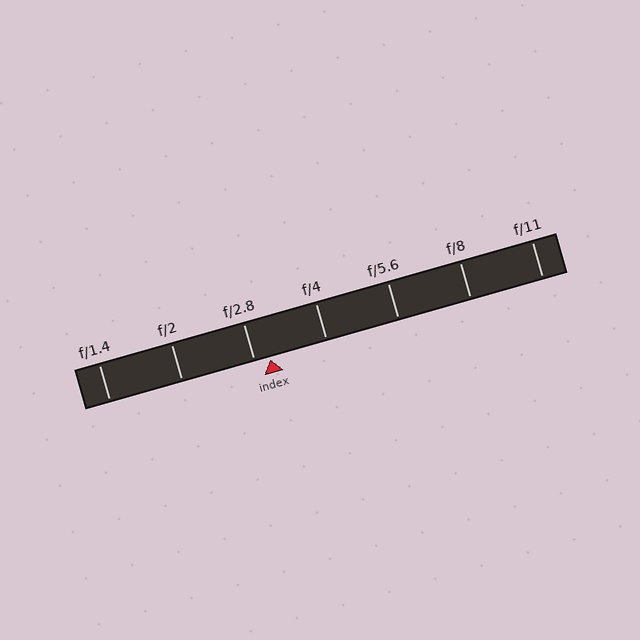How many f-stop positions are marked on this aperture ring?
There are 7 f-stop positions marked.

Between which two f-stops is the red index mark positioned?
The index mark is between f/2.8 and f/4.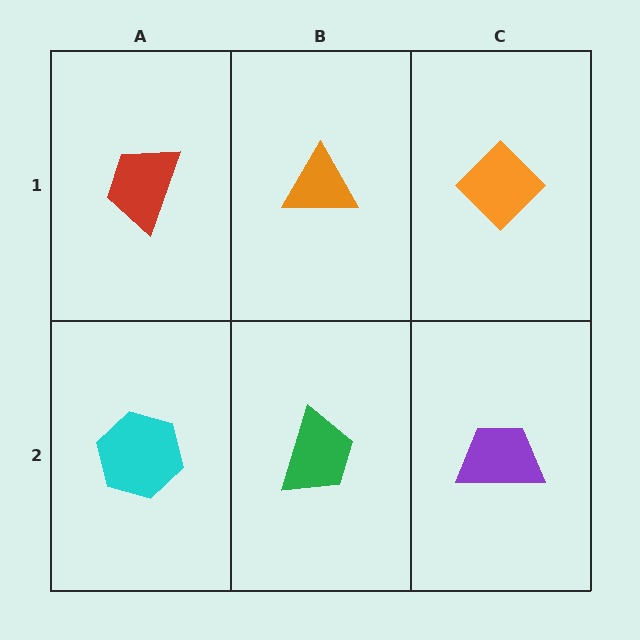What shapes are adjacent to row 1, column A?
A cyan hexagon (row 2, column A), an orange triangle (row 1, column B).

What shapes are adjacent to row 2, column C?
An orange diamond (row 1, column C), a green trapezoid (row 2, column B).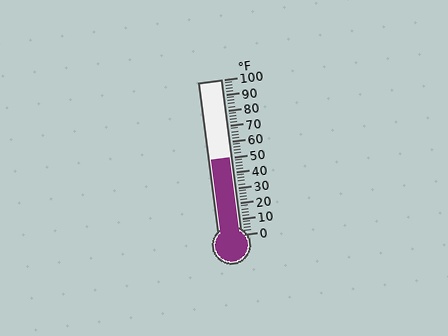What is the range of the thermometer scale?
The thermometer scale ranges from 0°F to 100°F.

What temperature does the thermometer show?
The thermometer shows approximately 50°F.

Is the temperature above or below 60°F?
The temperature is below 60°F.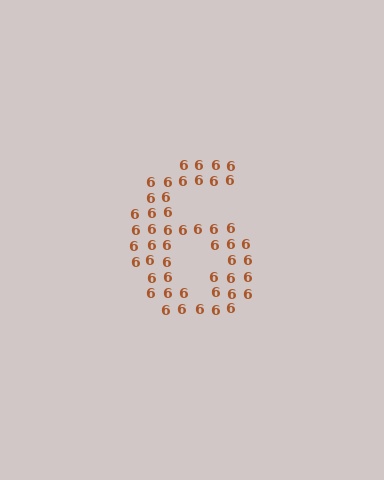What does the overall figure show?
The overall figure shows the digit 6.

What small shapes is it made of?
It is made of small digit 6's.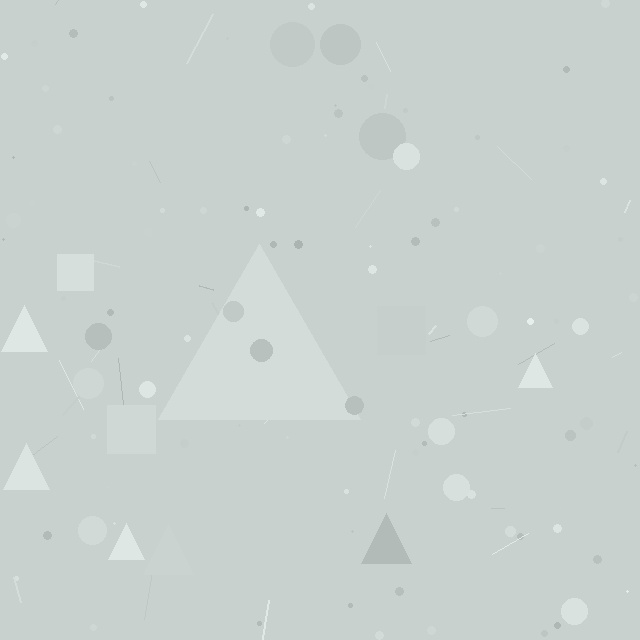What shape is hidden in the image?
A triangle is hidden in the image.